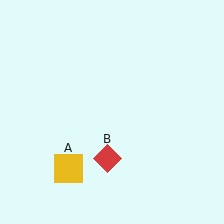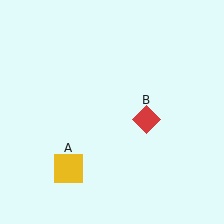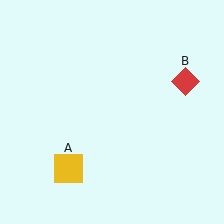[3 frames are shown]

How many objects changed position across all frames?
1 object changed position: red diamond (object B).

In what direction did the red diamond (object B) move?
The red diamond (object B) moved up and to the right.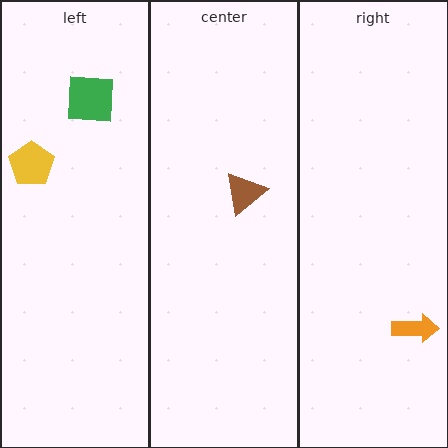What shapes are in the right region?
The orange arrow.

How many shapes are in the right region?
1.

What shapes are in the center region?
The brown triangle.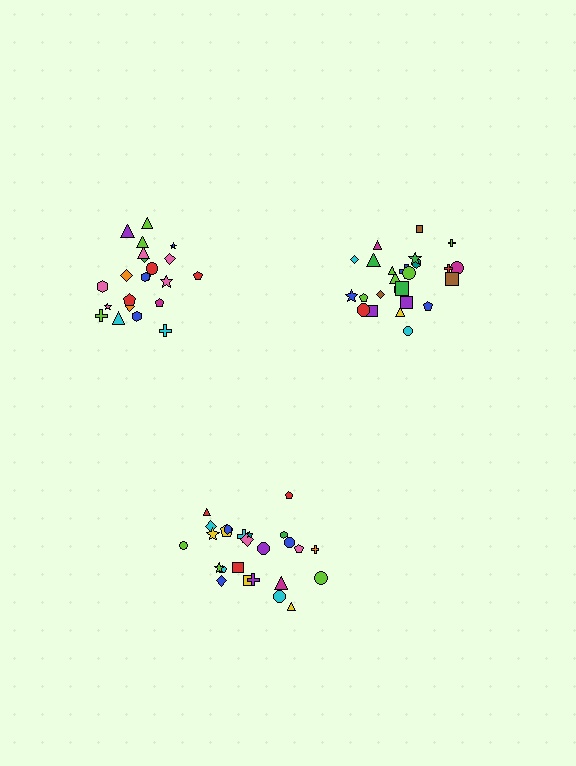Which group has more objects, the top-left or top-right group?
The top-right group.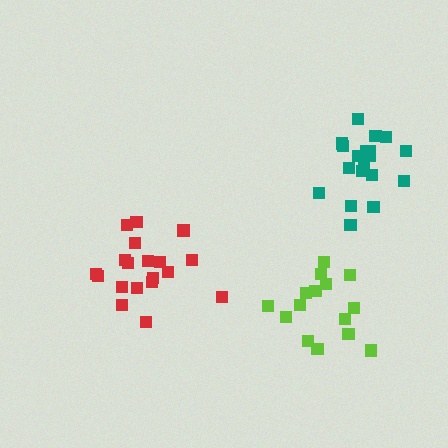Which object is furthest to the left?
The red cluster is leftmost.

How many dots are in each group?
Group 1: 15 dots, Group 2: 19 dots, Group 3: 20 dots (54 total).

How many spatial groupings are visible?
There are 3 spatial groupings.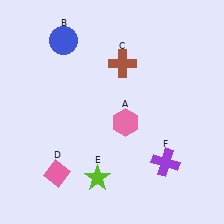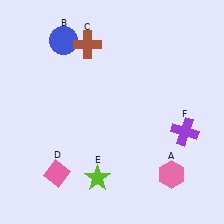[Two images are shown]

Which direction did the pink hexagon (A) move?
The pink hexagon (A) moved down.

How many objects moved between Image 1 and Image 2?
3 objects moved between the two images.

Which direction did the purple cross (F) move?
The purple cross (F) moved up.